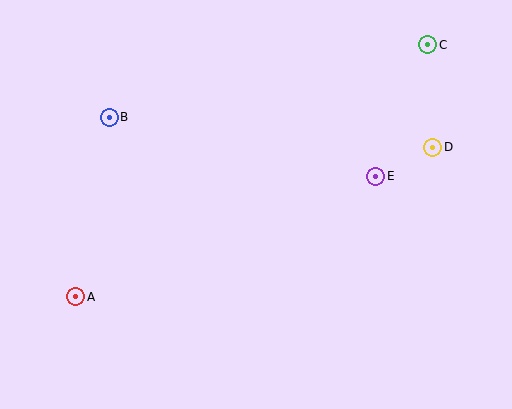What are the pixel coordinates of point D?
Point D is at (433, 147).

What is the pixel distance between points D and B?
The distance between D and B is 325 pixels.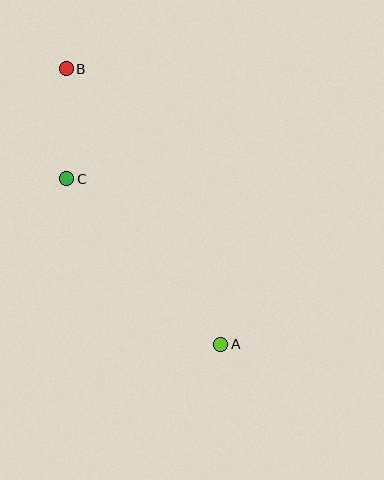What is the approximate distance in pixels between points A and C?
The distance between A and C is approximately 226 pixels.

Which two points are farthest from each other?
Points A and B are farthest from each other.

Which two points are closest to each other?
Points B and C are closest to each other.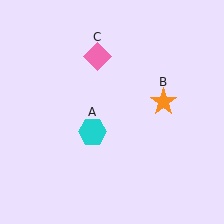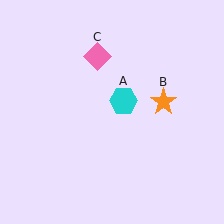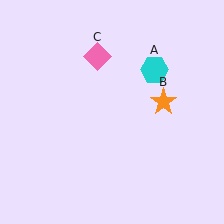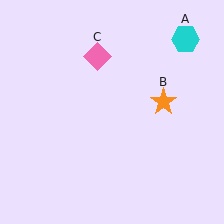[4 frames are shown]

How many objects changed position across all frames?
1 object changed position: cyan hexagon (object A).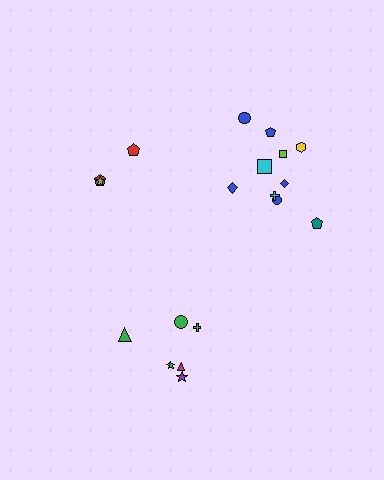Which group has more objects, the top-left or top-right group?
The top-right group.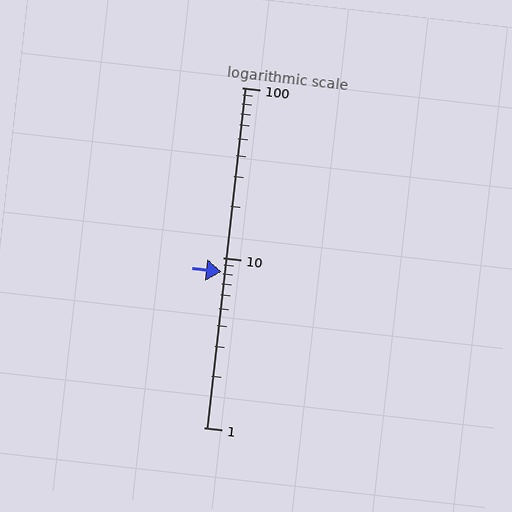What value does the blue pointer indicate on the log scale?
The pointer indicates approximately 8.2.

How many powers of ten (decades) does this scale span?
The scale spans 2 decades, from 1 to 100.